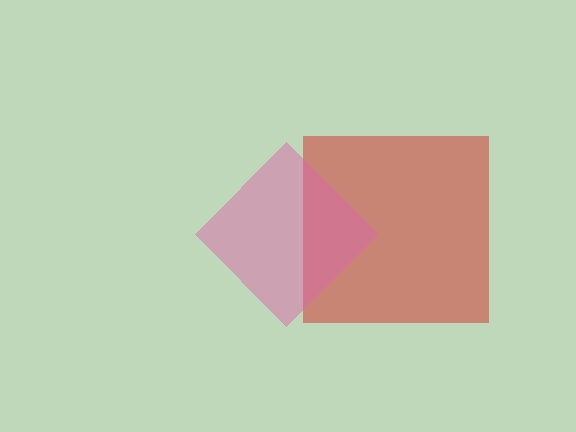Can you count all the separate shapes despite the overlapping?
Yes, there are 2 separate shapes.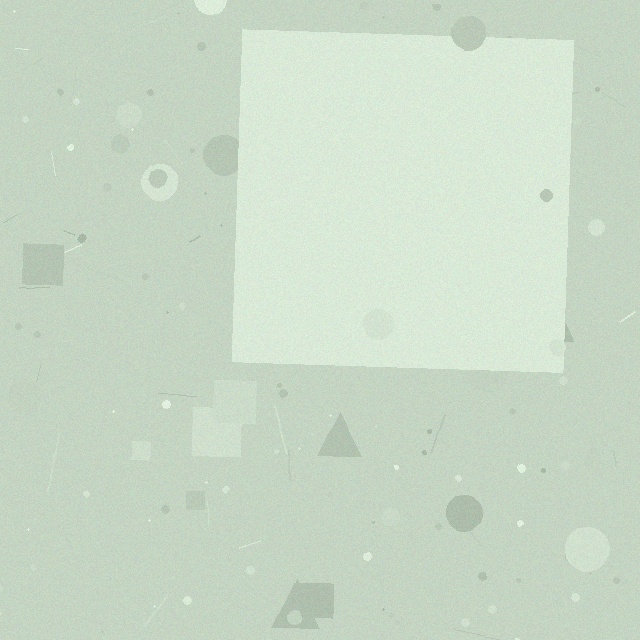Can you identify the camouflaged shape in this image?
The camouflaged shape is a square.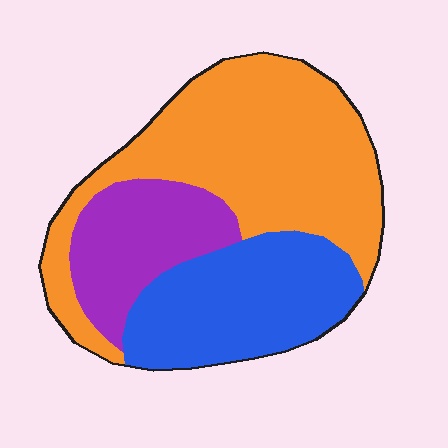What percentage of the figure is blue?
Blue takes up about one third (1/3) of the figure.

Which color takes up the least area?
Purple, at roughly 20%.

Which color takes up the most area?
Orange, at roughly 50%.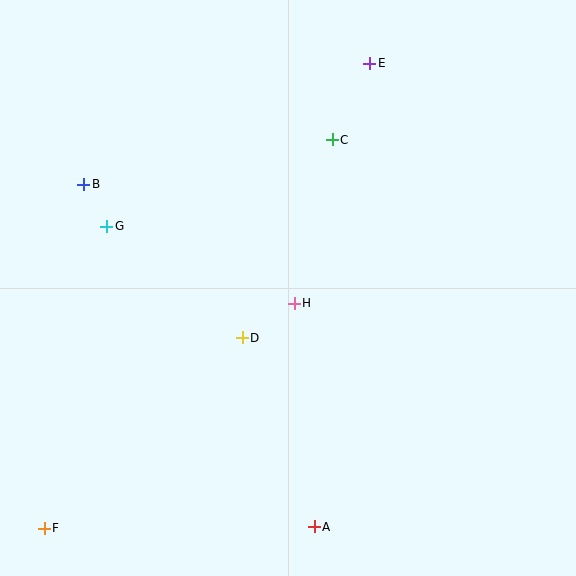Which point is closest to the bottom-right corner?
Point A is closest to the bottom-right corner.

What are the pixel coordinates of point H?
Point H is at (294, 303).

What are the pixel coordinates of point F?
Point F is at (44, 528).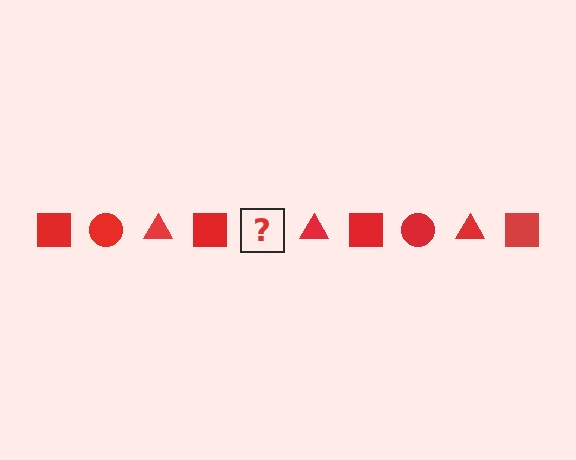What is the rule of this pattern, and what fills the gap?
The rule is that the pattern cycles through square, circle, triangle shapes in red. The gap should be filled with a red circle.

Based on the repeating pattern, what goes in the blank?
The blank should be a red circle.